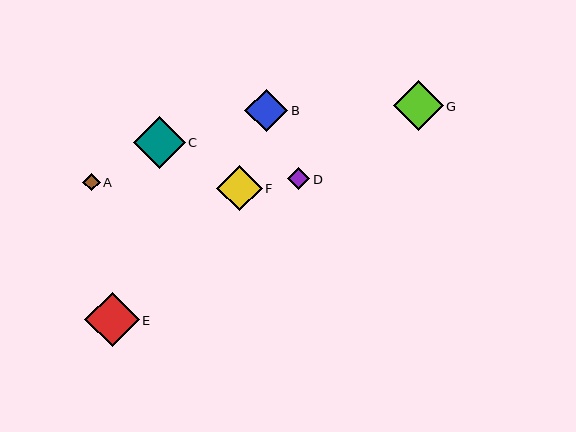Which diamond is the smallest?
Diamond A is the smallest with a size of approximately 18 pixels.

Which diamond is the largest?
Diamond E is the largest with a size of approximately 55 pixels.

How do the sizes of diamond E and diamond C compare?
Diamond E and diamond C are approximately the same size.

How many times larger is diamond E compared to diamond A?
Diamond E is approximately 3.1 times the size of diamond A.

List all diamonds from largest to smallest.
From largest to smallest: E, C, G, F, B, D, A.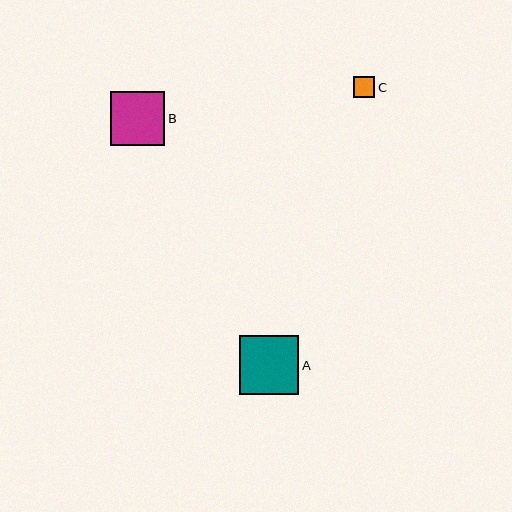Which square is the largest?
Square A is the largest with a size of approximately 60 pixels.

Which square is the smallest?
Square C is the smallest with a size of approximately 21 pixels.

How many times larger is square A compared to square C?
Square A is approximately 2.8 times the size of square C.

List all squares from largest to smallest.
From largest to smallest: A, B, C.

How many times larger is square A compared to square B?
Square A is approximately 1.1 times the size of square B.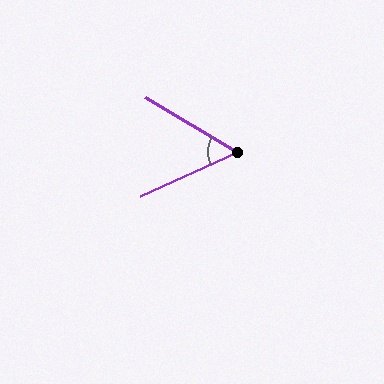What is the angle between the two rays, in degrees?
Approximately 55 degrees.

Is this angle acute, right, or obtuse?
It is acute.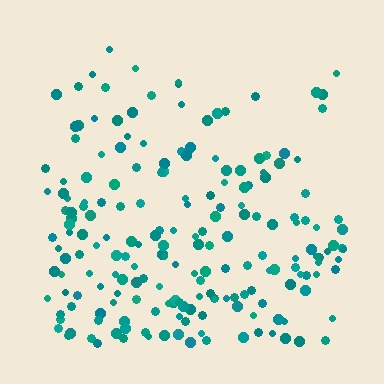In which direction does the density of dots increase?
From top to bottom, with the bottom side densest.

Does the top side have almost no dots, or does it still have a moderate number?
Still a moderate number, just noticeably fewer than the bottom.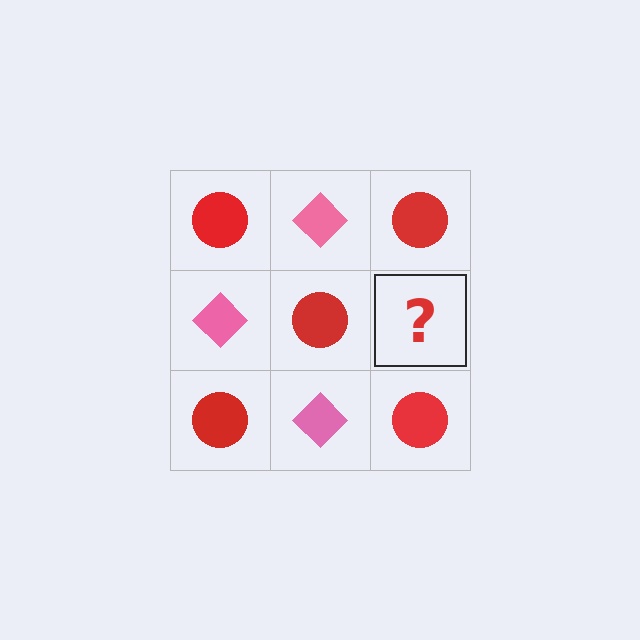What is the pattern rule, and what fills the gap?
The rule is that it alternates red circle and pink diamond in a checkerboard pattern. The gap should be filled with a pink diamond.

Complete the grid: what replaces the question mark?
The question mark should be replaced with a pink diamond.